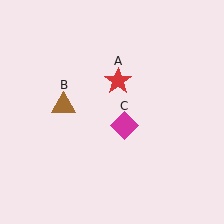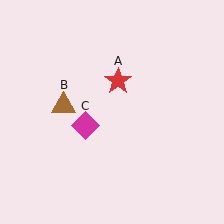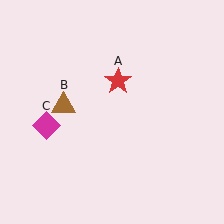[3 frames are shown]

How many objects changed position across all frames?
1 object changed position: magenta diamond (object C).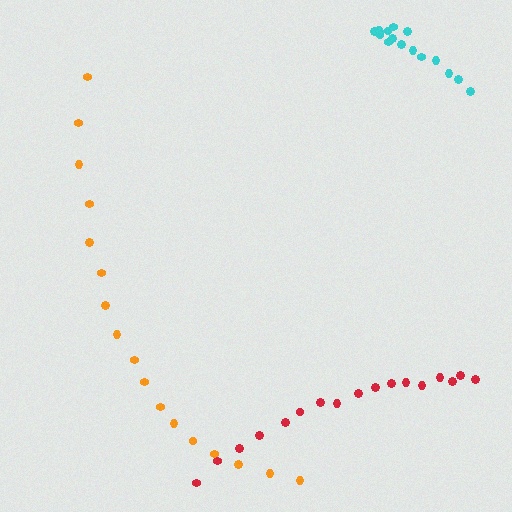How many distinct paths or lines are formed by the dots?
There are 3 distinct paths.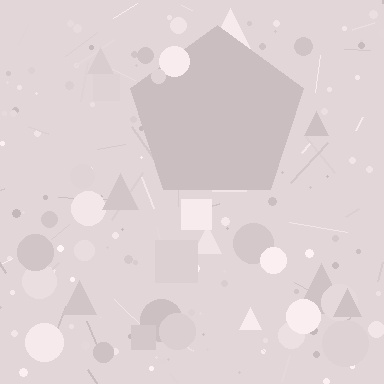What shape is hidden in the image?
A pentagon is hidden in the image.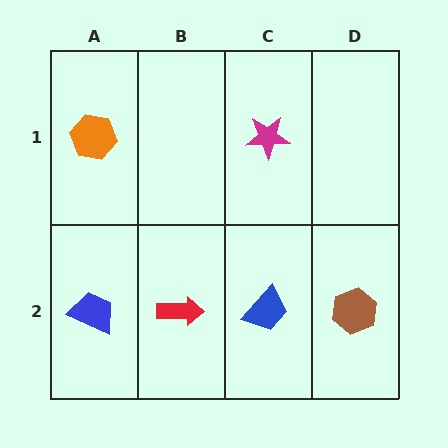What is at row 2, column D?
A brown hexagon.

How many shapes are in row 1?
2 shapes.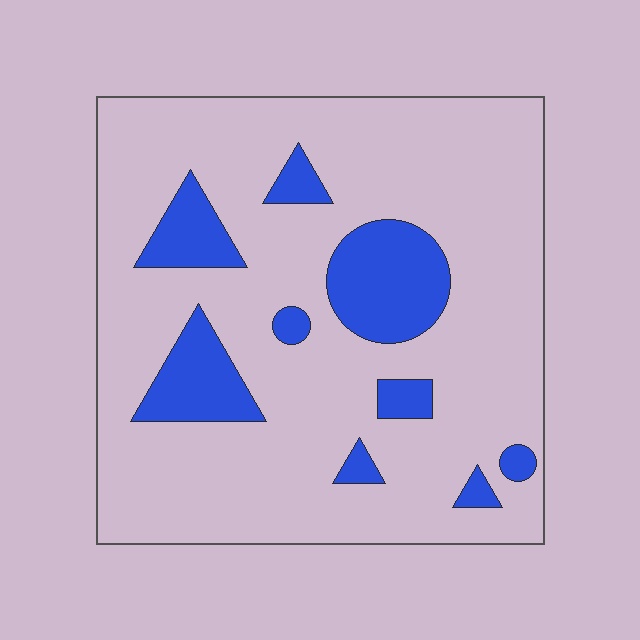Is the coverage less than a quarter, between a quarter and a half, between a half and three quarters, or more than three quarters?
Less than a quarter.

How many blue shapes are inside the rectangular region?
9.